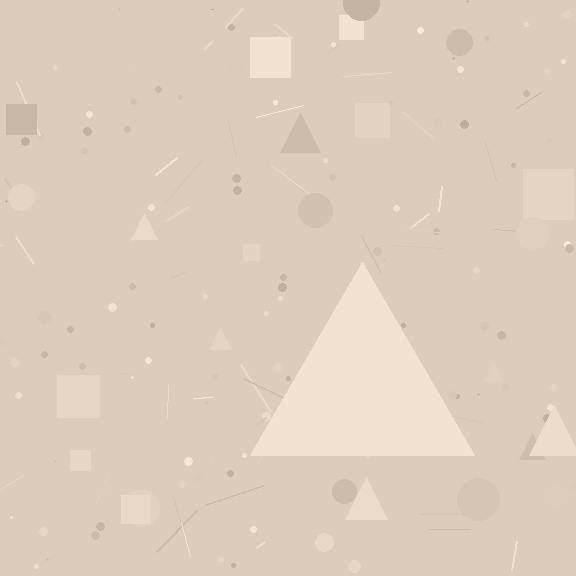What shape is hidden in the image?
A triangle is hidden in the image.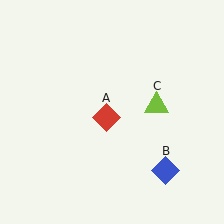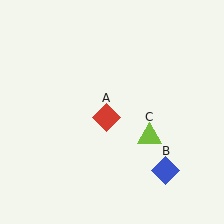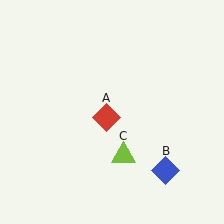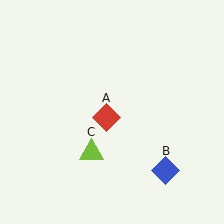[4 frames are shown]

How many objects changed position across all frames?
1 object changed position: lime triangle (object C).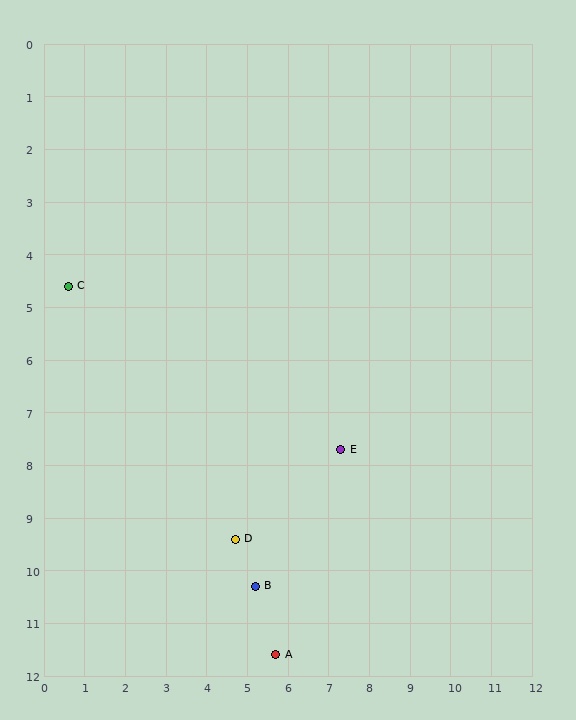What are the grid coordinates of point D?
Point D is at approximately (4.7, 9.4).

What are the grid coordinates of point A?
Point A is at approximately (5.7, 11.6).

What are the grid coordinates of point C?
Point C is at approximately (0.6, 4.6).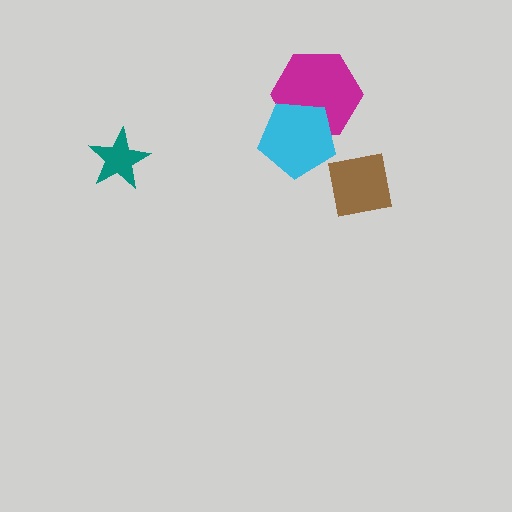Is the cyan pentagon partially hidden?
No, no other shape covers it.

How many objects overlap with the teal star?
0 objects overlap with the teal star.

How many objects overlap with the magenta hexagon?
1 object overlaps with the magenta hexagon.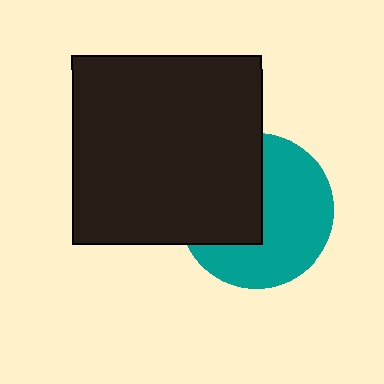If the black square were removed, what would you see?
You would see the complete teal circle.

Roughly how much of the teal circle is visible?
About half of it is visible (roughly 57%).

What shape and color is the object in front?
The object in front is a black square.